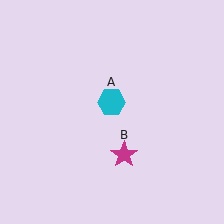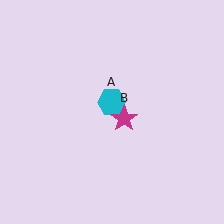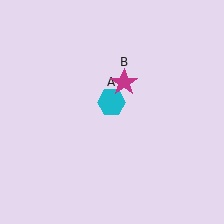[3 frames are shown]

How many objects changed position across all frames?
1 object changed position: magenta star (object B).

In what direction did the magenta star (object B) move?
The magenta star (object B) moved up.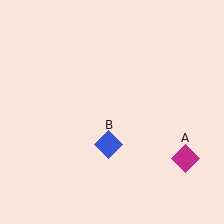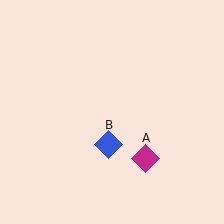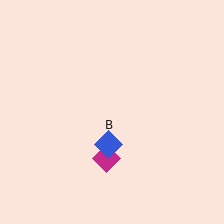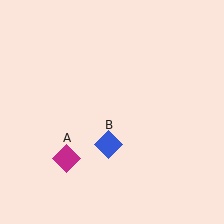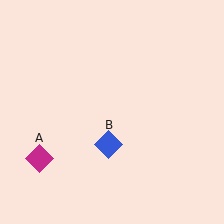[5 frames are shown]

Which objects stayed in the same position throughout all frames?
Blue diamond (object B) remained stationary.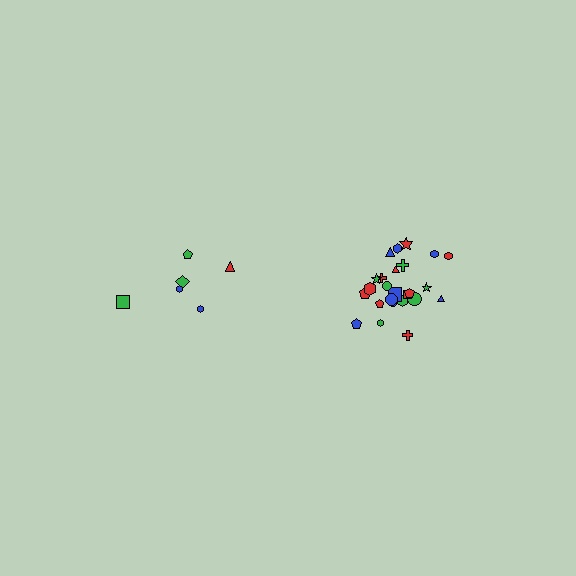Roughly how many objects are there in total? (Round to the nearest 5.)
Roughly 30 objects in total.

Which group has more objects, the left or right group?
The right group.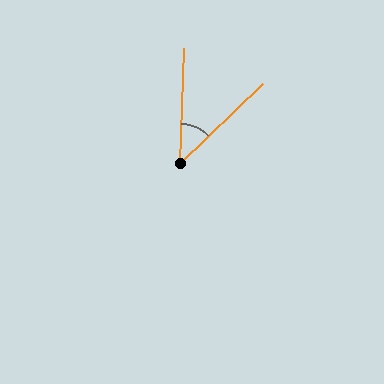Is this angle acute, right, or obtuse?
It is acute.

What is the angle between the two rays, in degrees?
Approximately 44 degrees.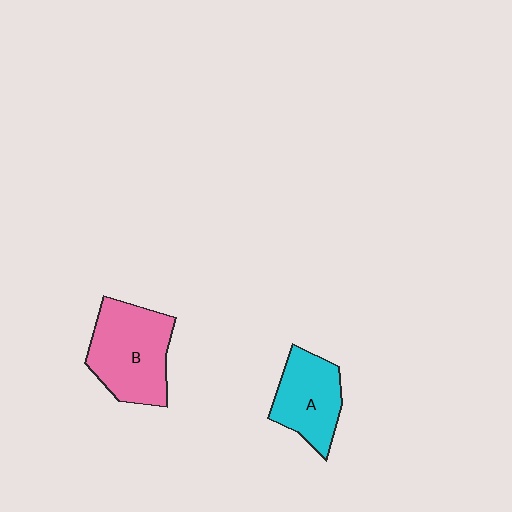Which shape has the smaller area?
Shape A (cyan).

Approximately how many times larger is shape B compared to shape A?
Approximately 1.4 times.